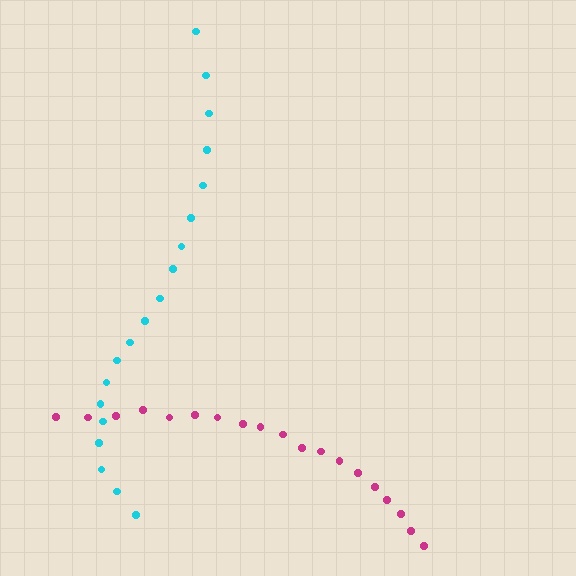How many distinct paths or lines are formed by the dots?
There are 2 distinct paths.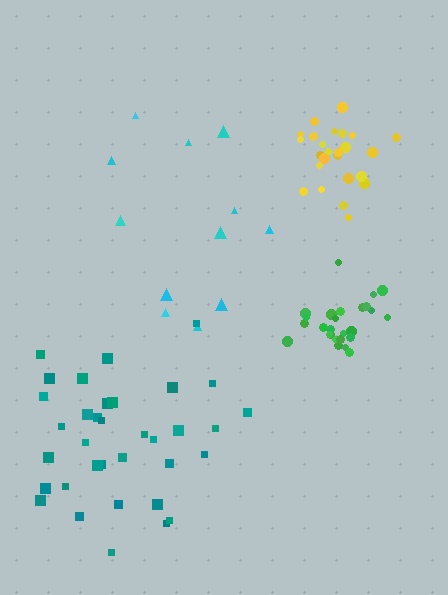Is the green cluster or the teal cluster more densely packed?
Green.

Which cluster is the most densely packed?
Green.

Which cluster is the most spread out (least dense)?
Cyan.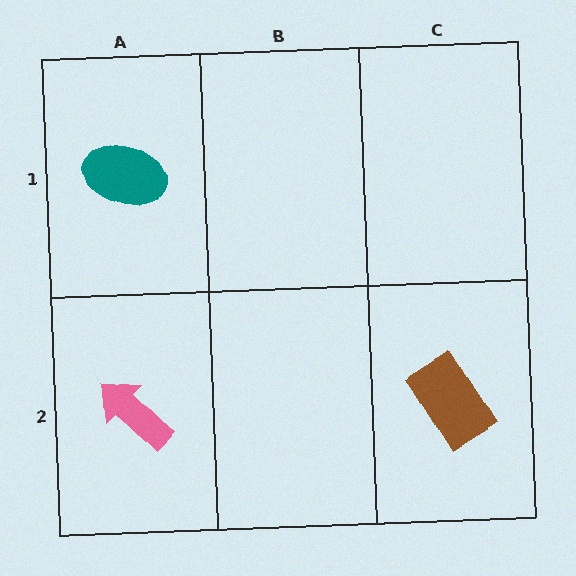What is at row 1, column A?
A teal ellipse.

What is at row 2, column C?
A brown rectangle.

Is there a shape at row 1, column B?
No, that cell is empty.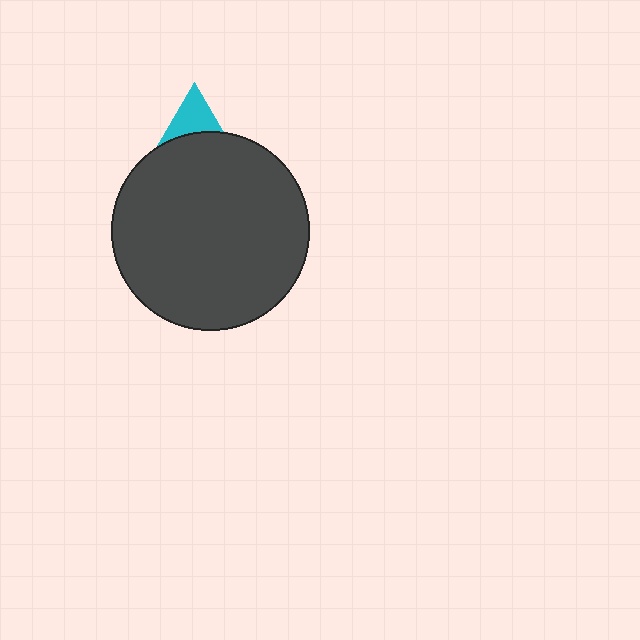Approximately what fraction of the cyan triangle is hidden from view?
Roughly 62% of the cyan triangle is hidden behind the dark gray circle.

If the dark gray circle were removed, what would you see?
You would see the complete cyan triangle.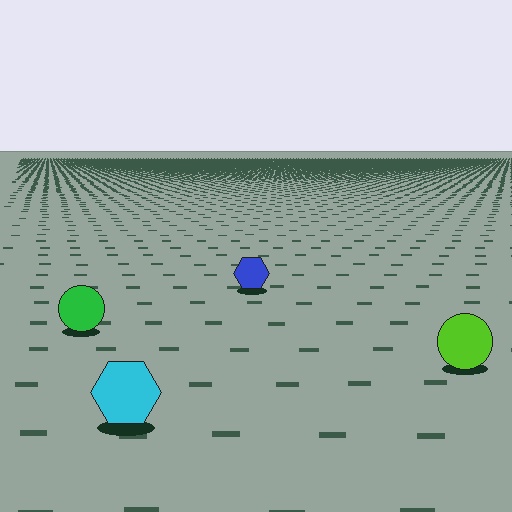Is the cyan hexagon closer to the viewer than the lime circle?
Yes. The cyan hexagon is closer — you can tell from the texture gradient: the ground texture is coarser near it.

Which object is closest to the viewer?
The cyan hexagon is closest. The texture marks near it are larger and more spread out.